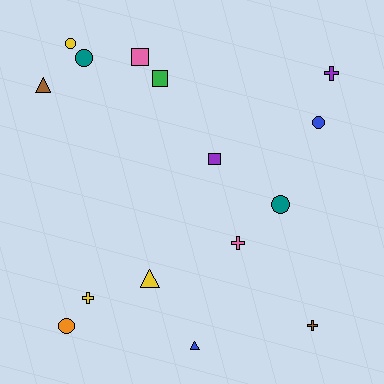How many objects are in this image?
There are 15 objects.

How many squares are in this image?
There are 3 squares.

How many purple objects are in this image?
There are 2 purple objects.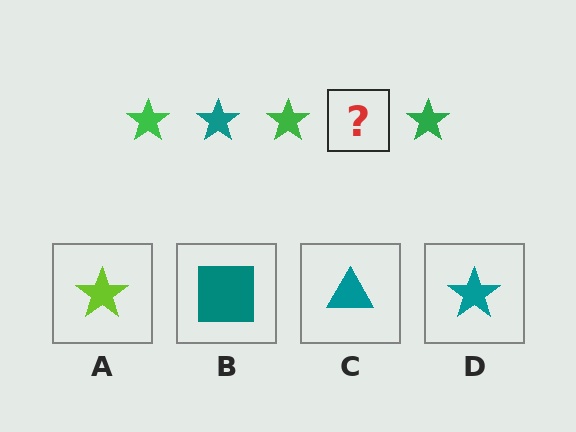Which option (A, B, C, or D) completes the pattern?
D.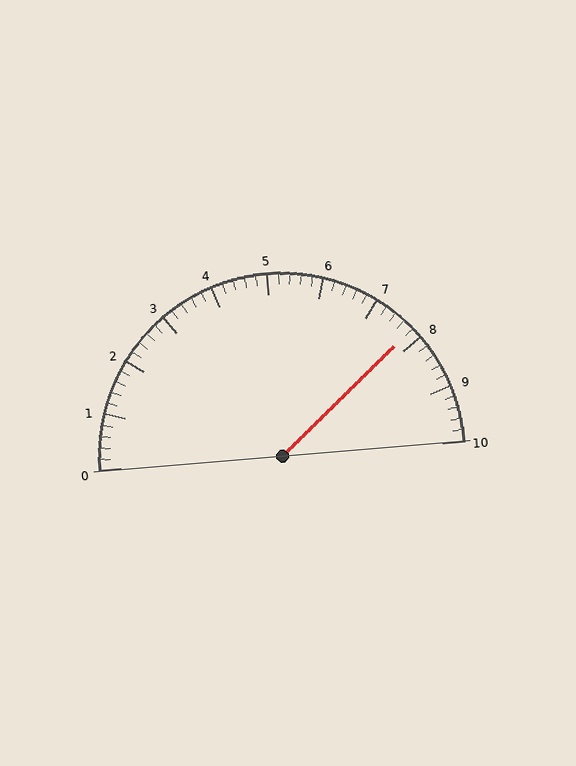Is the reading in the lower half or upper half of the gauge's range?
The reading is in the upper half of the range (0 to 10).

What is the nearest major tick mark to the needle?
The nearest major tick mark is 8.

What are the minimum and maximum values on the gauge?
The gauge ranges from 0 to 10.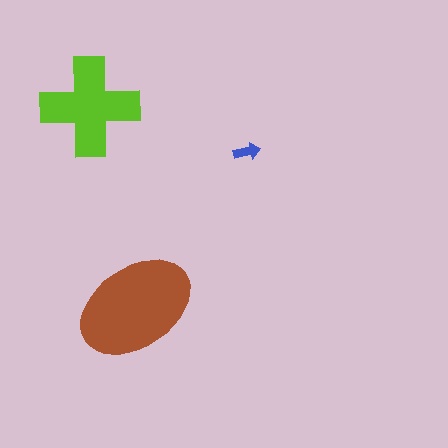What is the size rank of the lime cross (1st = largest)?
2nd.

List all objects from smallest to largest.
The blue arrow, the lime cross, the brown ellipse.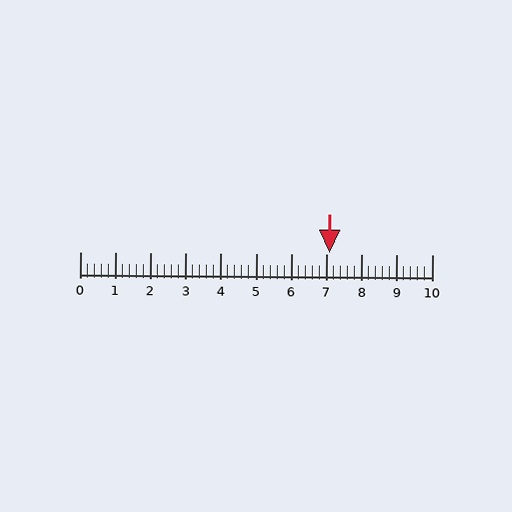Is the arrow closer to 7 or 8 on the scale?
The arrow is closer to 7.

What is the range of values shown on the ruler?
The ruler shows values from 0 to 10.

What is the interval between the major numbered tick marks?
The major tick marks are spaced 1 units apart.